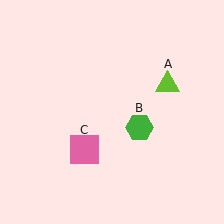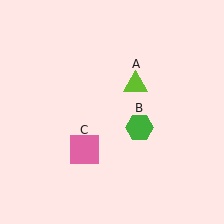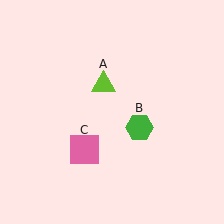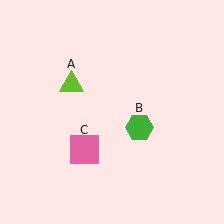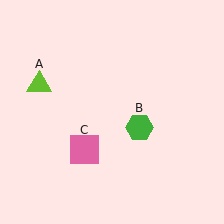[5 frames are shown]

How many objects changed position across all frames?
1 object changed position: lime triangle (object A).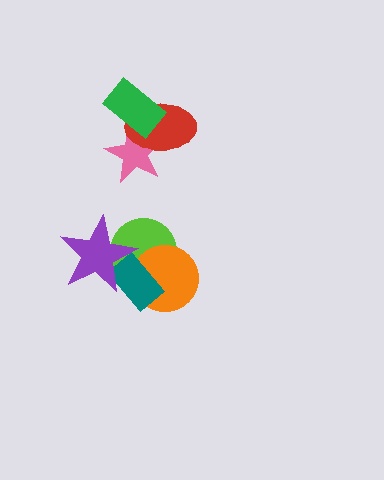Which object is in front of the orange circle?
The teal rectangle is in front of the orange circle.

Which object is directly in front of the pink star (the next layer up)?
The red ellipse is directly in front of the pink star.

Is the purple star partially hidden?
No, no other shape covers it.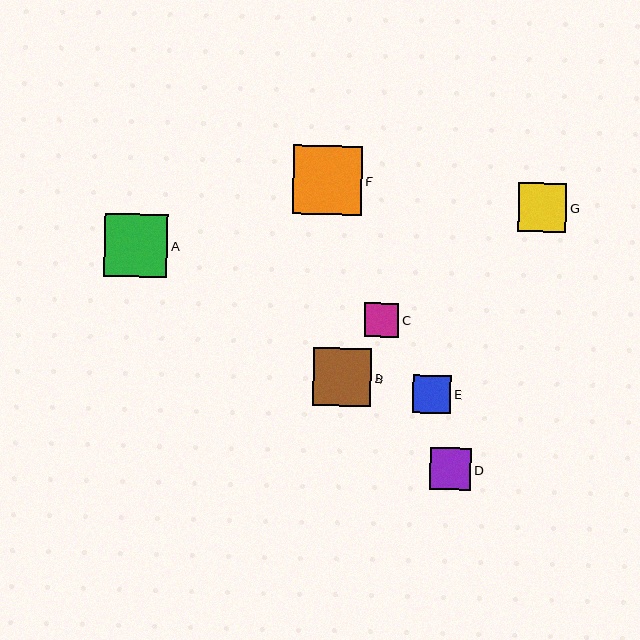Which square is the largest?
Square F is the largest with a size of approximately 69 pixels.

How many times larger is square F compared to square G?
Square F is approximately 1.4 times the size of square G.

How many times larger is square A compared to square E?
Square A is approximately 1.6 times the size of square E.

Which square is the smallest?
Square C is the smallest with a size of approximately 34 pixels.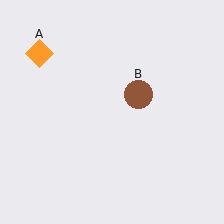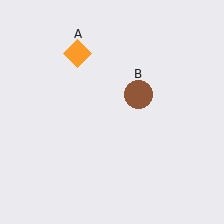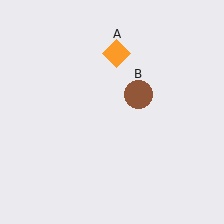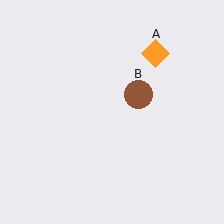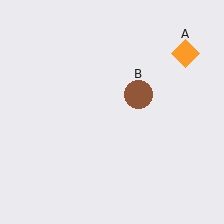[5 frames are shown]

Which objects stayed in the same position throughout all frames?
Brown circle (object B) remained stationary.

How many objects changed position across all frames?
1 object changed position: orange diamond (object A).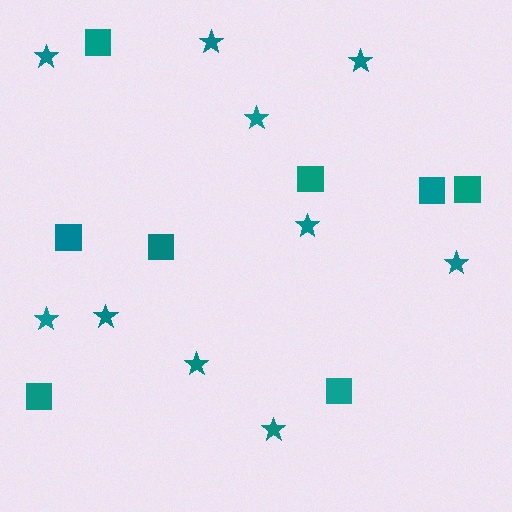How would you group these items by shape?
There are 2 groups: one group of squares (8) and one group of stars (10).